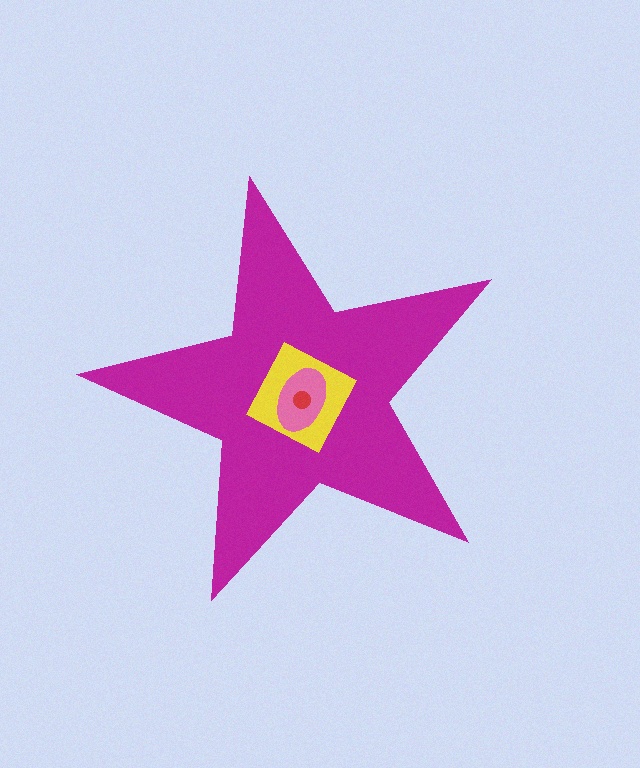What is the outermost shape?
The magenta star.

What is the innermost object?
The red circle.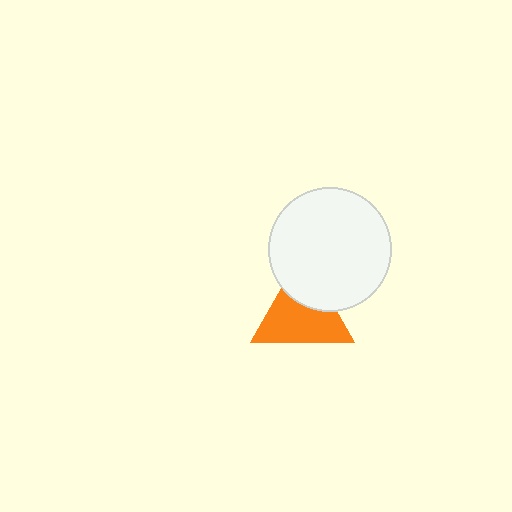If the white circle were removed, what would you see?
You would see the complete orange triangle.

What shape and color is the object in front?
The object in front is a white circle.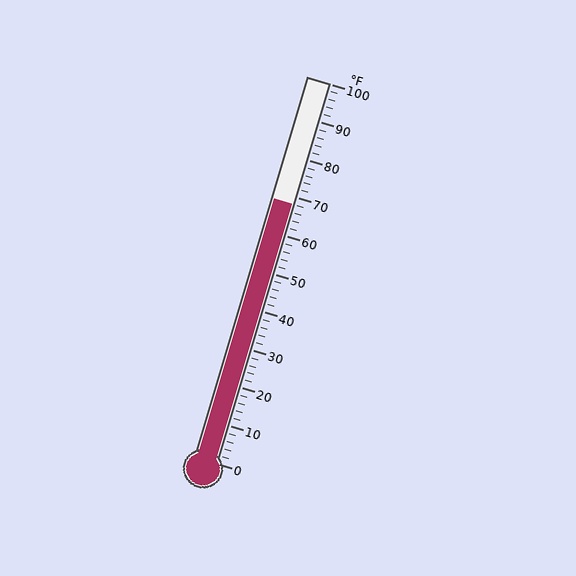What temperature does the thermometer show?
The thermometer shows approximately 68°F.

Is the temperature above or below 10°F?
The temperature is above 10°F.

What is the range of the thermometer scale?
The thermometer scale ranges from 0°F to 100°F.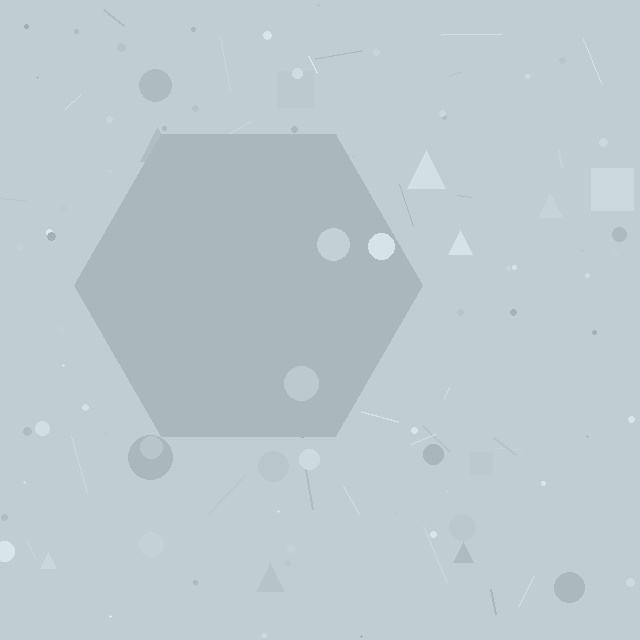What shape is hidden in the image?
A hexagon is hidden in the image.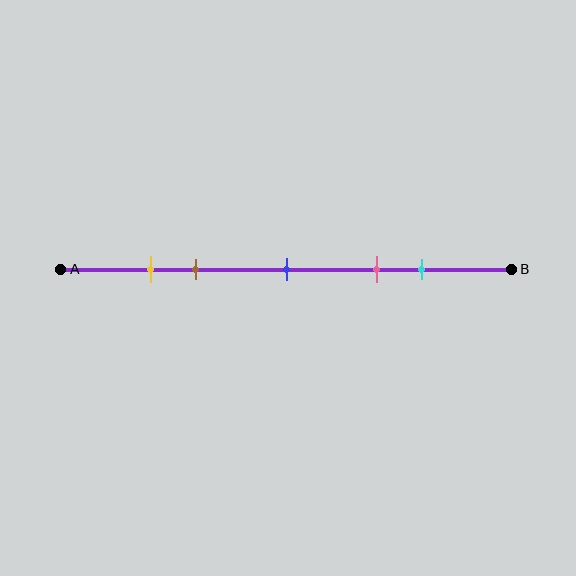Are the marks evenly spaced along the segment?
No, the marks are not evenly spaced.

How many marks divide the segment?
There are 5 marks dividing the segment.